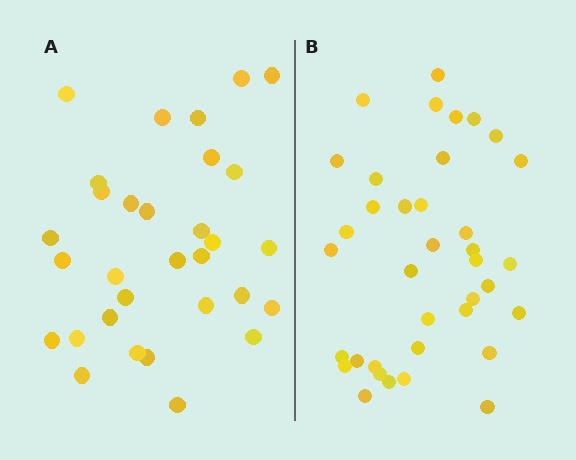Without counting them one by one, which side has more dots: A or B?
Region B (the right region) has more dots.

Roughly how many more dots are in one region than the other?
Region B has about 6 more dots than region A.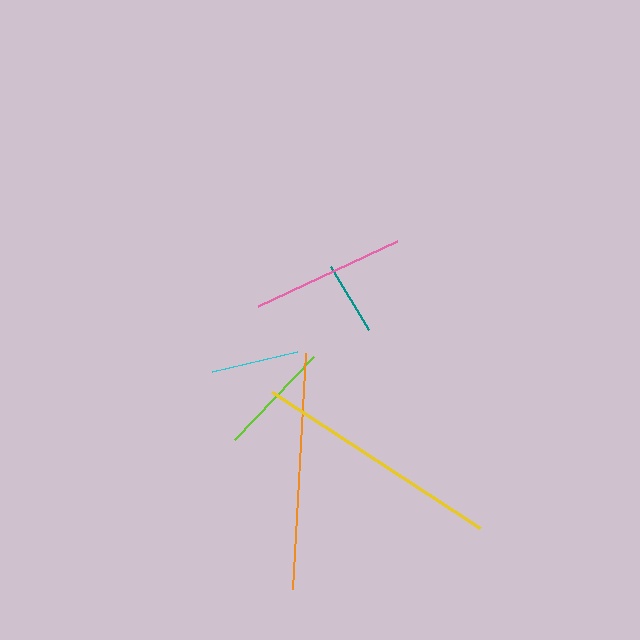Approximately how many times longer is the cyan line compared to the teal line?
The cyan line is approximately 1.2 times the length of the teal line.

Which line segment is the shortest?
The teal line is the shortest at approximately 74 pixels.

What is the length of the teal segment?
The teal segment is approximately 74 pixels long.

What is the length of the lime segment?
The lime segment is approximately 115 pixels long.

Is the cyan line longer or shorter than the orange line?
The orange line is longer than the cyan line.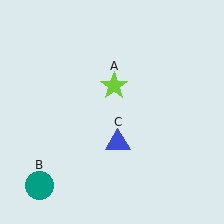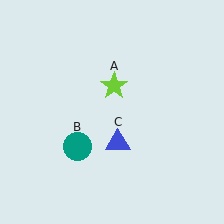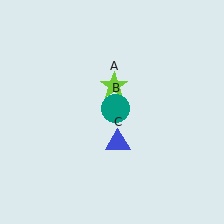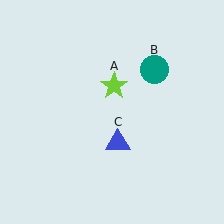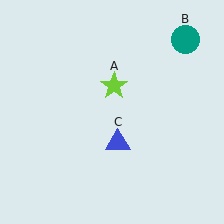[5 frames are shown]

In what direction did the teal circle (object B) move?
The teal circle (object B) moved up and to the right.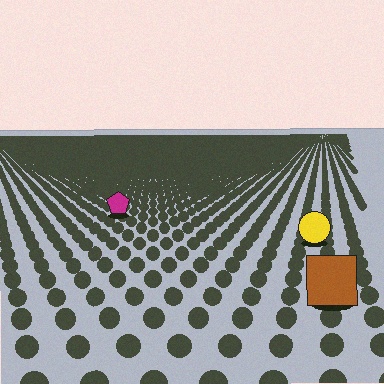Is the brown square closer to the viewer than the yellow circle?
Yes. The brown square is closer — you can tell from the texture gradient: the ground texture is coarser near it.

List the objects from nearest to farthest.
From nearest to farthest: the brown square, the yellow circle, the magenta pentagon.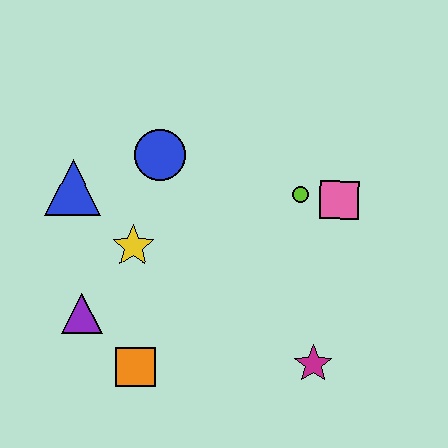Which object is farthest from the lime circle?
The purple triangle is farthest from the lime circle.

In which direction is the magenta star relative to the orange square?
The magenta star is to the right of the orange square.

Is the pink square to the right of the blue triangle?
Yes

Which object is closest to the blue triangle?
The yellow star is closest to the blue triangle.